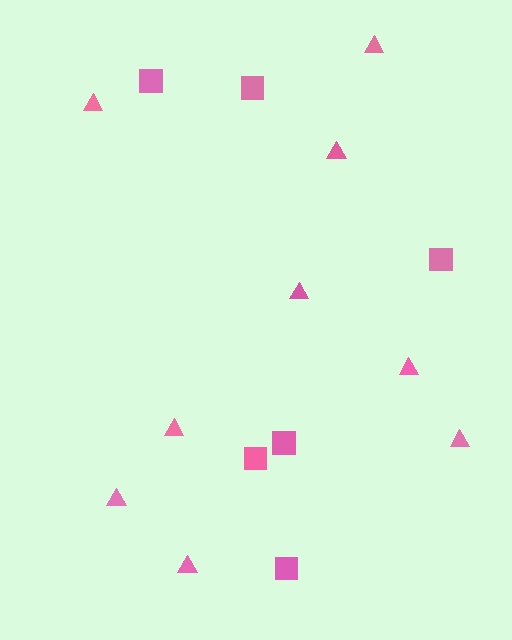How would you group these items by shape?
There are 2 groups: one group of squares (6) and one group of triangles (9).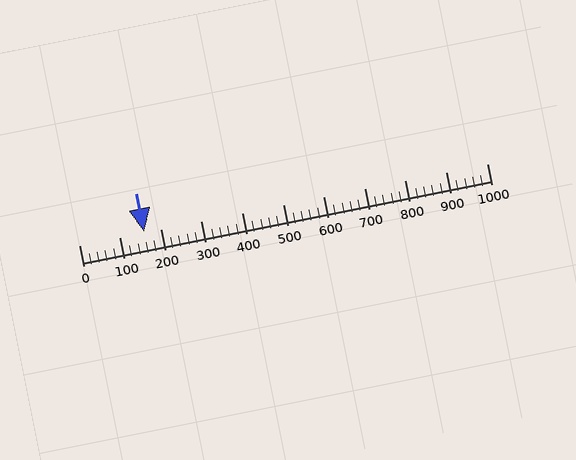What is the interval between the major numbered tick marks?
The major tick marks are spaced 100 units apart.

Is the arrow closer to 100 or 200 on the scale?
The arrow is closer to 200.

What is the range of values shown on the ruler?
The ruler shows values from 0 to 1000.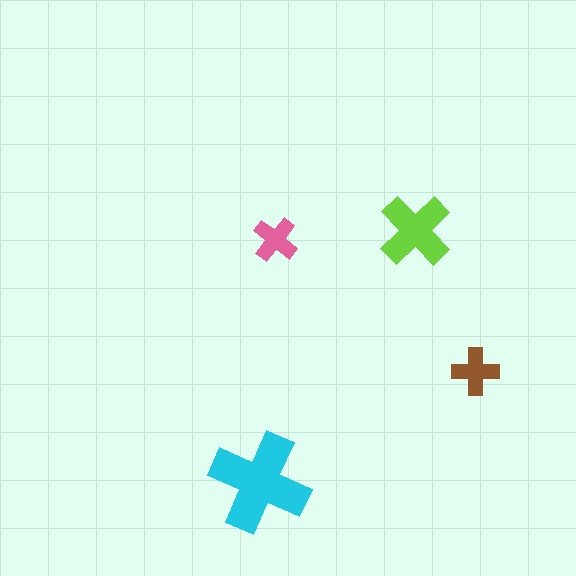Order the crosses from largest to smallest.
the cyan one, the lime one, the brown one, the pink one.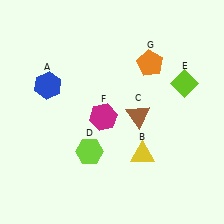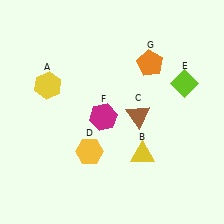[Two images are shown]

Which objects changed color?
A changed from blue to yellow. D changed from lime to yellow.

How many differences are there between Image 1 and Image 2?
There are 2 differences between the two images.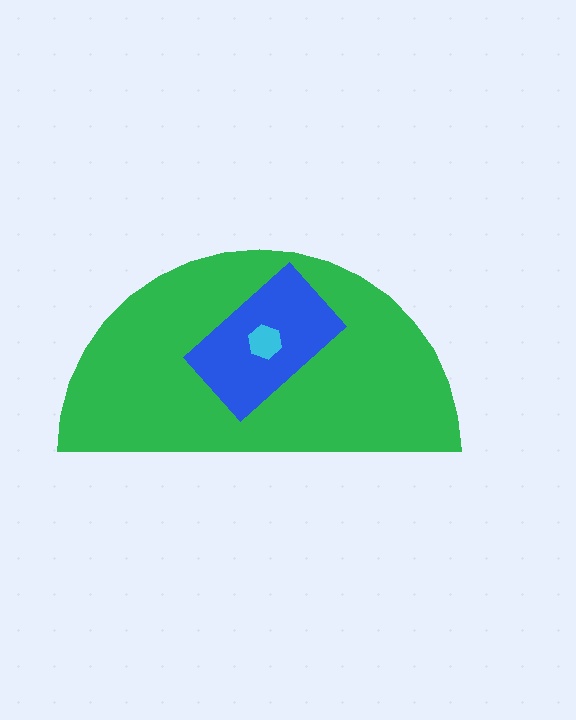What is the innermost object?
The cyan hexagon.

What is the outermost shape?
The green semicircle.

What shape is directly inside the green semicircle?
The blue rectangle.